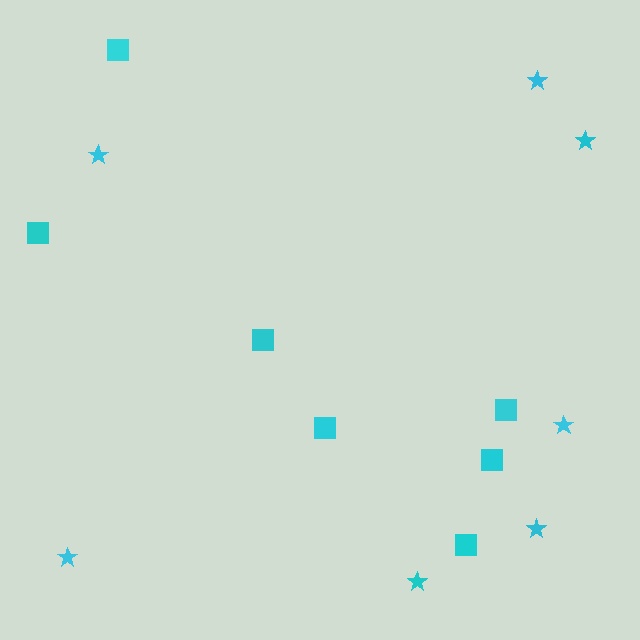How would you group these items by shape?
There are 2 groups: one group of stars (7) and one group of squares (7).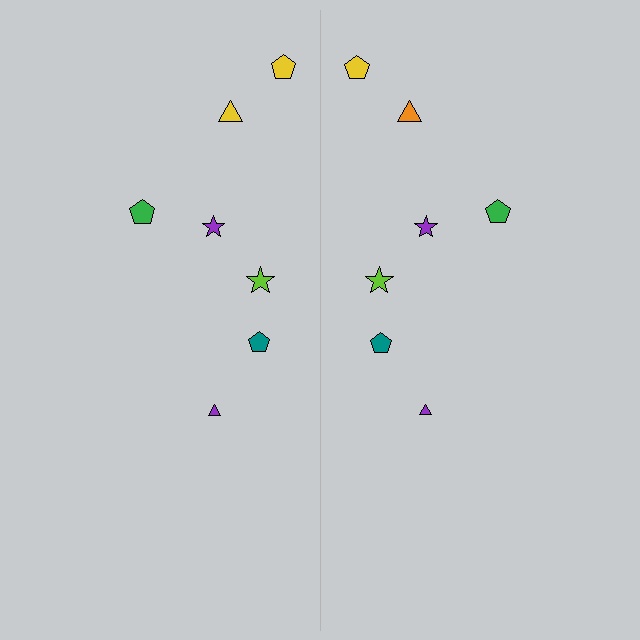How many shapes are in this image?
There are 14 shapes in this image.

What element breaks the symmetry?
The orange triangle on the right side breaks the symmetry — its mirror counterpart is yellow.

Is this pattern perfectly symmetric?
No, the pattern is not perfectly symmetric. The orange triangle on the right side breaks the symmetry — its mirror counterpart is yellow.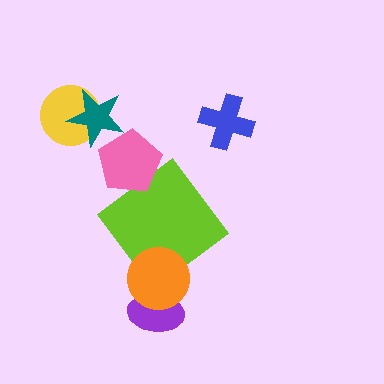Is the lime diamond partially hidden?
Yes, it is partially covered by another shape.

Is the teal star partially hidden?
Yes, it is partially covered by another shape.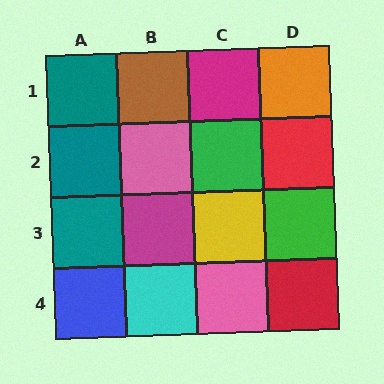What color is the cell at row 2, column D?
Red.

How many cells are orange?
1 cell is orange.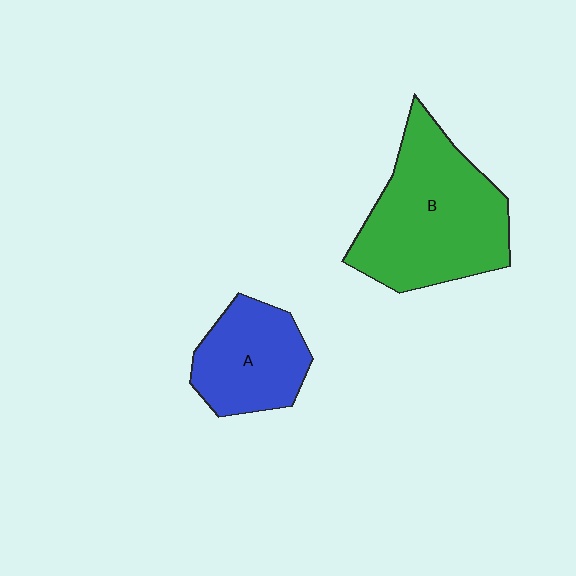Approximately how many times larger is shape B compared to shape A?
Approximately 1.7 times.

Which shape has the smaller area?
Shape A (blue).